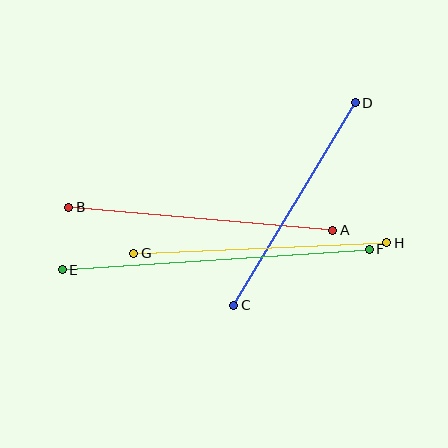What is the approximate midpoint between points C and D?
The midpoint is at approximately (295, 204) pixels.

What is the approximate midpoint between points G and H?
The midpoint is at approximately (260, 248) pixels.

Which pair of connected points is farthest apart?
Points E and F are farthest apart.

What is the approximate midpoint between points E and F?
The midpoint is at approximately (216, 260) pixels.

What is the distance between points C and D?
The distance is approximately 236 pixels.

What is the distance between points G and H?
The distance is approximately 253 pixels.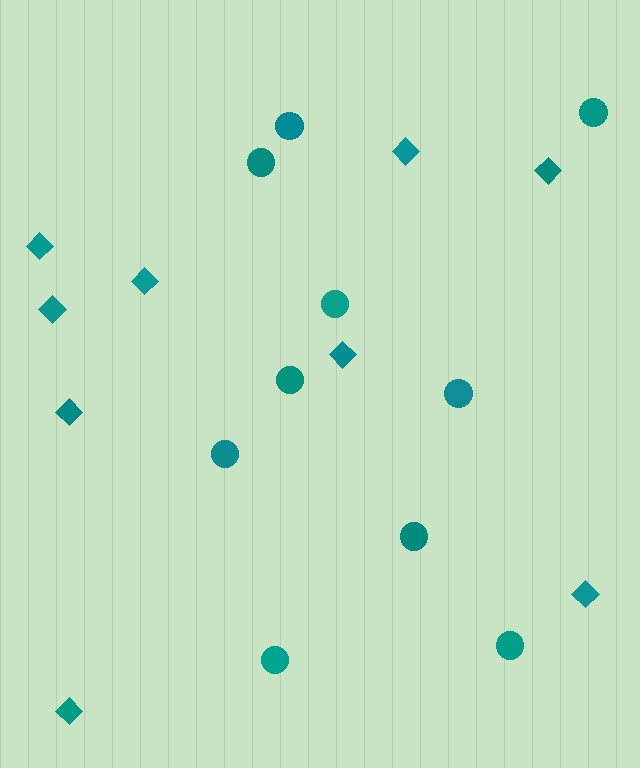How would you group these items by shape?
There are 2 groups: one group of circles (10) and one group of diamonds (9).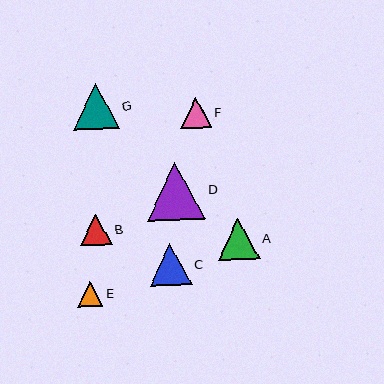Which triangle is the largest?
Triangle D is the largest with a size of approximately 58 pixels.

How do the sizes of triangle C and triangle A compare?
Triangle C and triangle A are approximately the same size.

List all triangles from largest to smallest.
From largest to smallest: D, G, C, A, B, F, E.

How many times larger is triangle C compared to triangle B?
Triangle C is approximately 1.3 times the size of triangle B.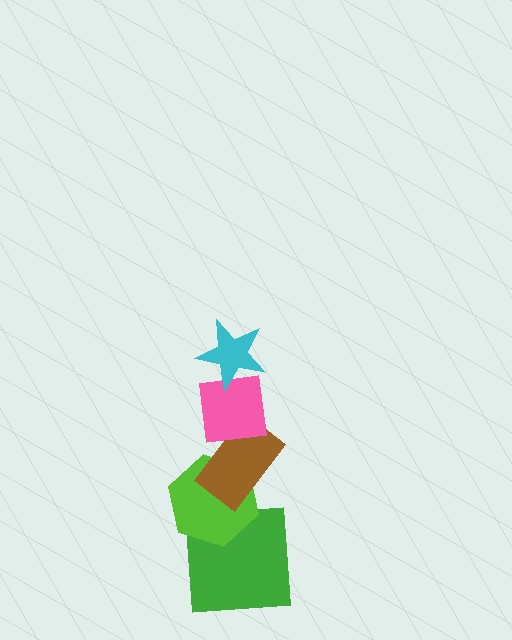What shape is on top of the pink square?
The cyan star is on top of the pink square.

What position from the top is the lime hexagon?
The lime hexagon is 4th from the top.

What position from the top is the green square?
The green square is 5th from the top.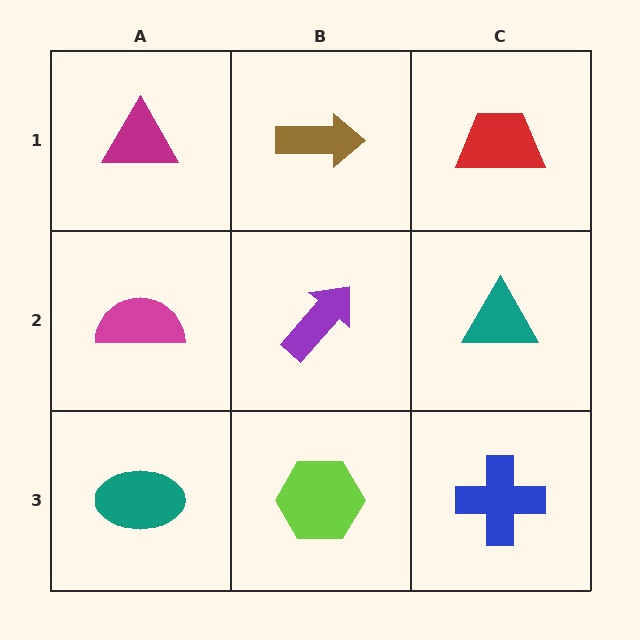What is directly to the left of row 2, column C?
A purple arrow.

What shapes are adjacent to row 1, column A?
A magenta semicircle (row 2, column A), a brown arrow (row 1, column B).